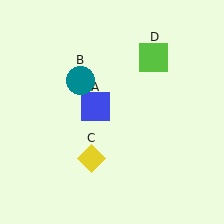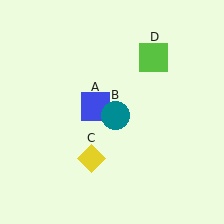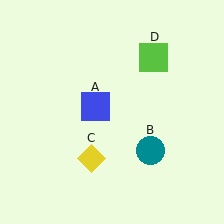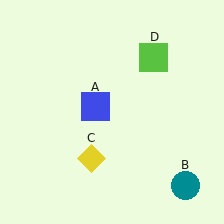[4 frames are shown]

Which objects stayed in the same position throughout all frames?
Blue square (object A) and yellow diamond (object C) and lime square (object D) remained stationary.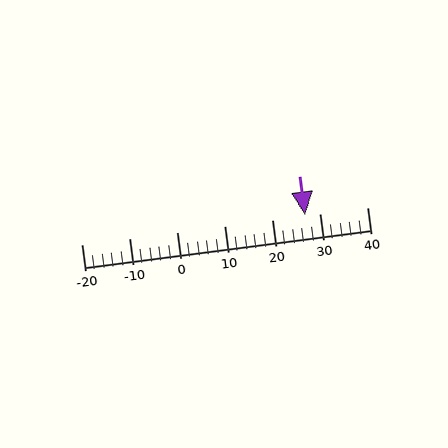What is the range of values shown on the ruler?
The ruler shows values from -20 to 40.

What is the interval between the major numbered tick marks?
The major tick marks are spaced 10 units apart.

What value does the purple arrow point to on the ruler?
The purple arrow points to approximately 27.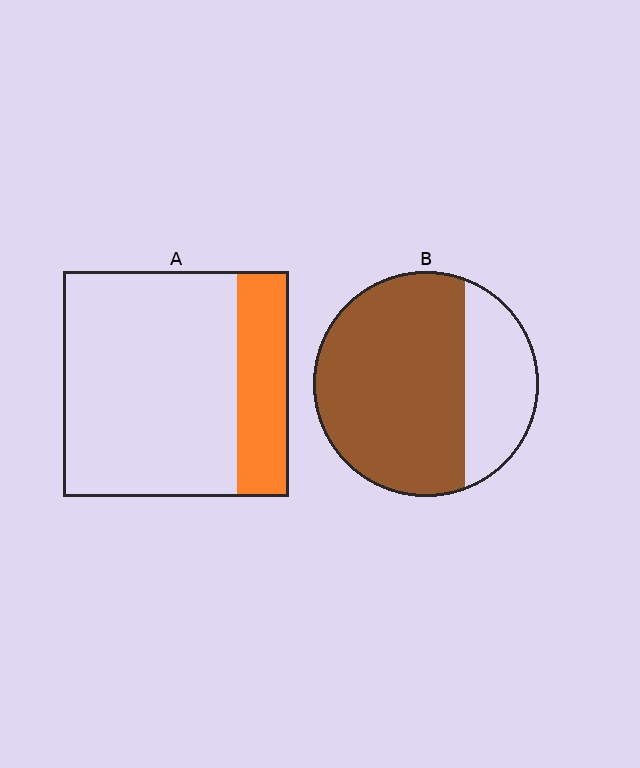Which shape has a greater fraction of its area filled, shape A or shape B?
Shape B.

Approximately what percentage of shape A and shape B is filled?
A is approximately 25% and B is approximately 70%.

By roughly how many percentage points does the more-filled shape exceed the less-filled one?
By roughly 50 percentage points (B over A).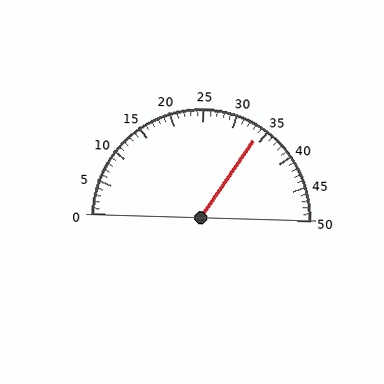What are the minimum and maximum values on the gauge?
The gauge ranges from 0 to 50.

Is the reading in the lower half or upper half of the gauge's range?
The reading is in the upper half of the range (0 to 50).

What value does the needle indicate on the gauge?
The needle indicates approximately 34.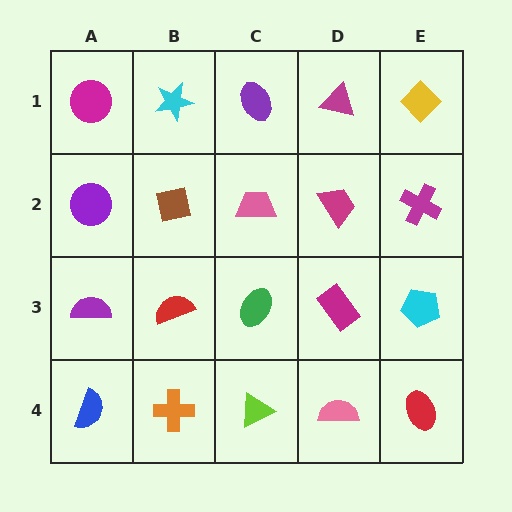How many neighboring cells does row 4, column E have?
2.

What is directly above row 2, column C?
A purple ellipse.